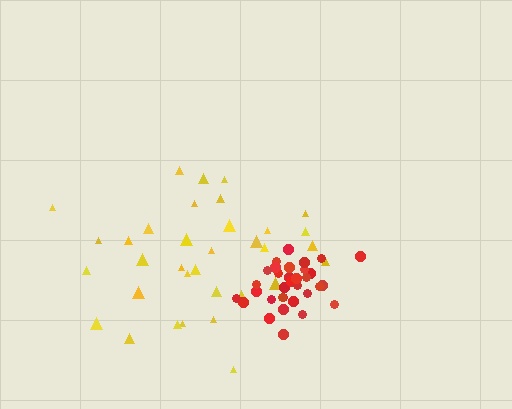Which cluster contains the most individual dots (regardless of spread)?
Yellow (34).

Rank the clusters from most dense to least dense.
red, yellow.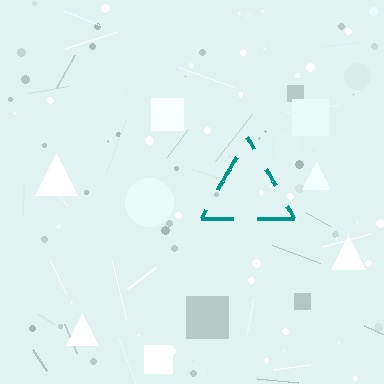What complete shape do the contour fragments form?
The contour fragments form a triangle.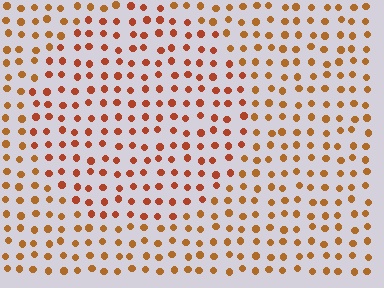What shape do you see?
I see a circle.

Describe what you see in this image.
The image is filled with small brown elements in a uniform arrangement. A circle-shaped region is visible where the elements are tinted to a slightly different hue, forming a subtle color boundary.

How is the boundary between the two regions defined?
The boundary is defined purely by a slight shift in hue (about 18 degrees). Spacing, size, and orientation are identical on both sides.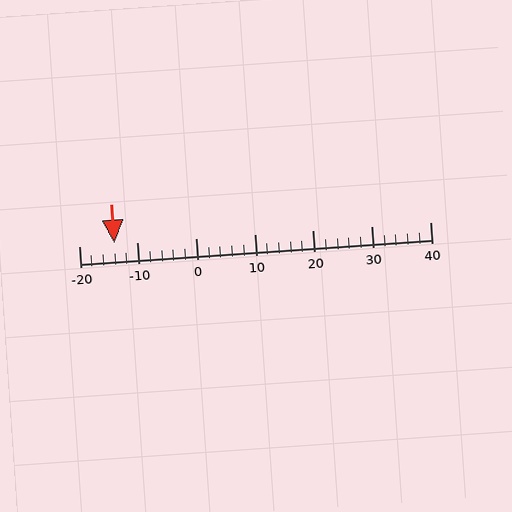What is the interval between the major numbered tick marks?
The major tick marks are spaced 10 units apart.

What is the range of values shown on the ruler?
The ruler shows values from -20 to 40.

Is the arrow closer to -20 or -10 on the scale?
The arrow is closer to -10.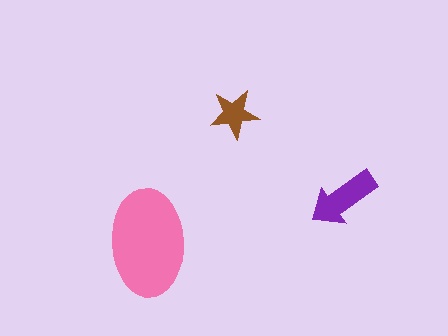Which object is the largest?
The pink ellipse.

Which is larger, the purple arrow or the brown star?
The purple arrow.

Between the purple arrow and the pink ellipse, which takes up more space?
The pink ellipse.